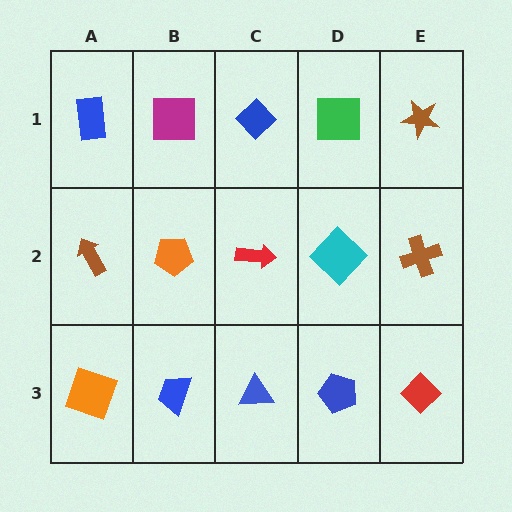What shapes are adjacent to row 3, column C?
A red arrow (row 2, column C), a blue trapezoid (row 3, column B), a blue pentagon (row 3, column D).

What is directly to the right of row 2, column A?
An orange pentagon.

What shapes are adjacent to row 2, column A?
A blue rectangle (row 1, column A), an orange square (row 3, column A), an orange pentagon (row 2, column B).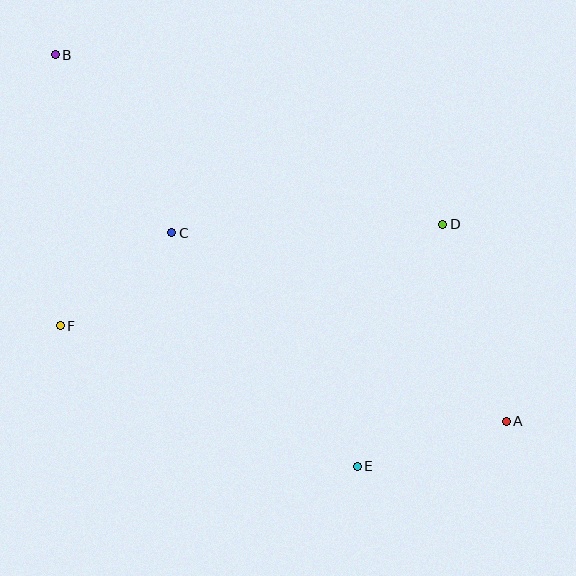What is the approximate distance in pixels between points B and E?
The distance between B and E is approximately 511 pixels.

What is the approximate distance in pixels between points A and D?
The distance between A and D is approximately 207 pixels.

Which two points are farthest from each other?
Points A and B are farthest from each other.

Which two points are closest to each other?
Points C and F are closest to each other.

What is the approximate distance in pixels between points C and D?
The distance between C and D is approximately 271 pixels.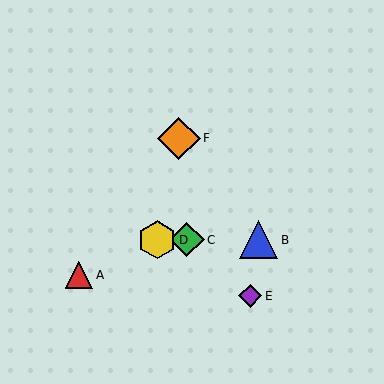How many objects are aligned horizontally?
3 objects (B, C, D) are aligned horizontally.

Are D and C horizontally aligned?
Yes, both are at y≈240.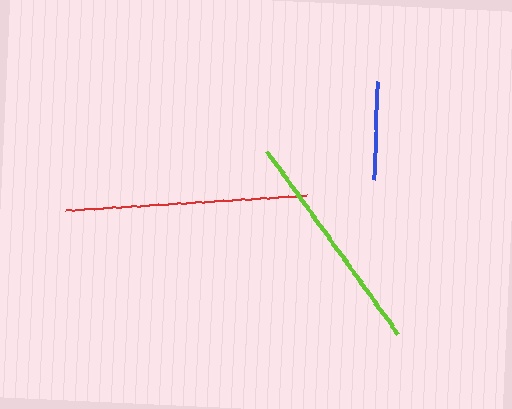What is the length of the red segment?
The red segment is approximately 242 pixels long.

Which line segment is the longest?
The red line is the longest at approximately 242 pixels.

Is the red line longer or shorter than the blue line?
The red line is longer than the blue line.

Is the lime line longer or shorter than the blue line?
The lime line is longer than the blue line.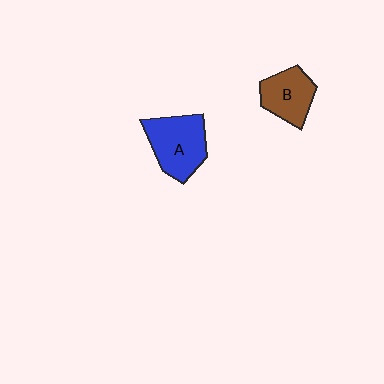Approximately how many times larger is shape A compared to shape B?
Approximately 1.3 times.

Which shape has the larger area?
Shape A (blue).